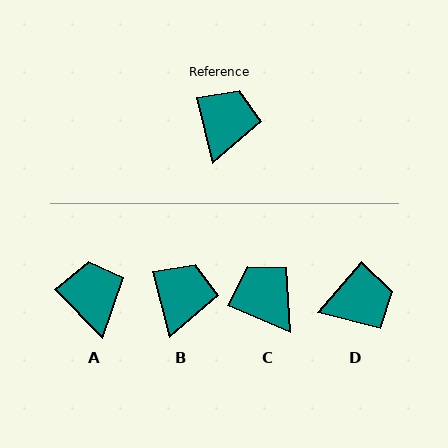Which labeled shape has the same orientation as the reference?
B.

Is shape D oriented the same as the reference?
No, it is off by about 55 degrees.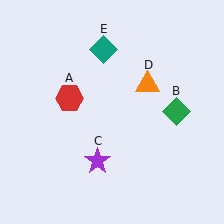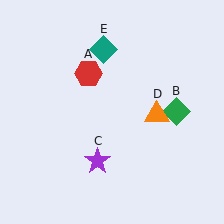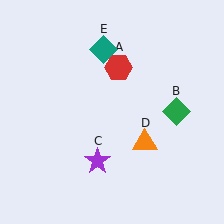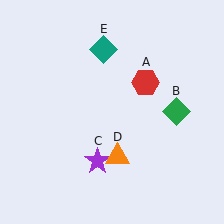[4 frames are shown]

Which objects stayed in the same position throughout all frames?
Green diamond (object B) and purple star (object C) and teal diamond (object E) remained stationary.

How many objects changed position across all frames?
2 objects changed position: red hexagon (object A), orange triangle (object D).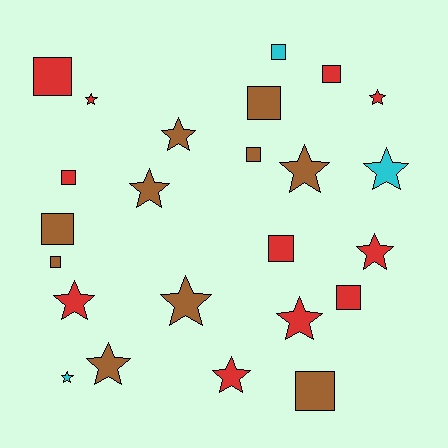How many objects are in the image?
There are 24 objects.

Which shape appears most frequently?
Star, with 13 objects.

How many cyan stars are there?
There are 2 cyan stars.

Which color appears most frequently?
Red, with 11 objects.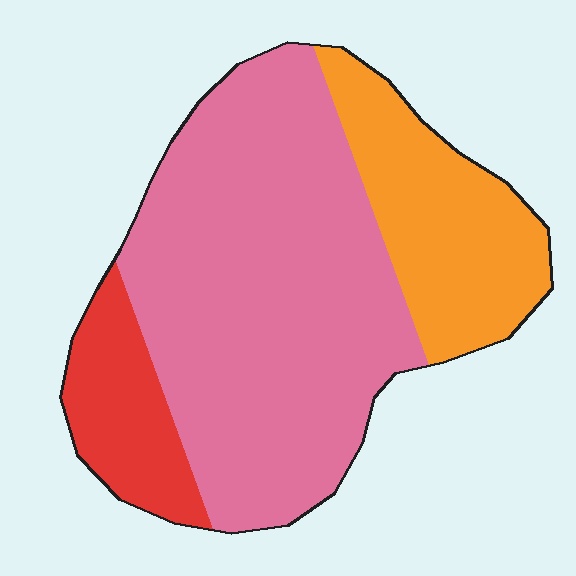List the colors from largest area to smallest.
From largest to smallest: pink, orange, red.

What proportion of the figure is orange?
Orange takes up less than a quarter of the figure.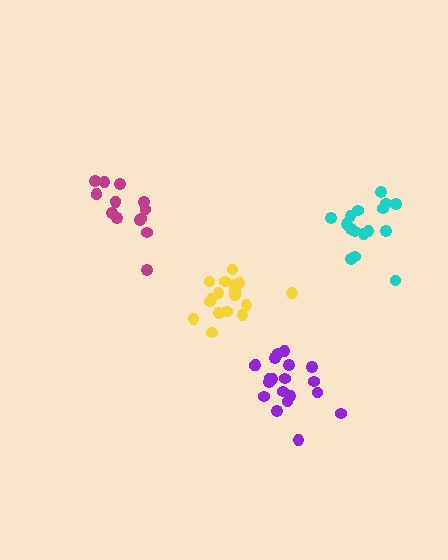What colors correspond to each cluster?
The clusters are colored: magenta, cyan, yellow, purple.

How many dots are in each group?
Group 1: 15 dots, Group 2: 16 dots, Group 3: 17 dots, Group 4: 20 dots (68 total).